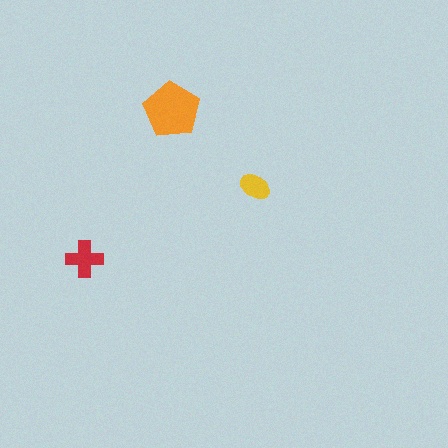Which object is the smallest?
The yellow ellipse.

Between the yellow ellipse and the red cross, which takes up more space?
The red cross.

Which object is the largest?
The orange pentagon.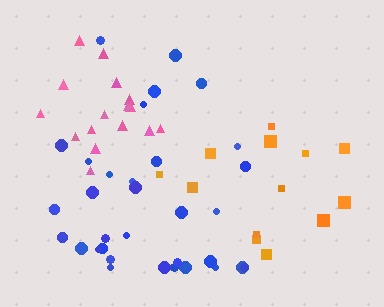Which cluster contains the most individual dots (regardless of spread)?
Blue (33).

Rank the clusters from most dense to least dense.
pink, blue, orange.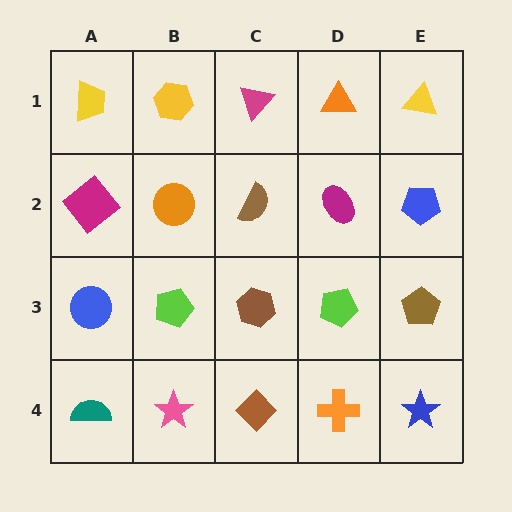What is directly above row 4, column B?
A lime pentagon.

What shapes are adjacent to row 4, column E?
A brown pentagon (row 3, column E), an orange cross (row 4, column D).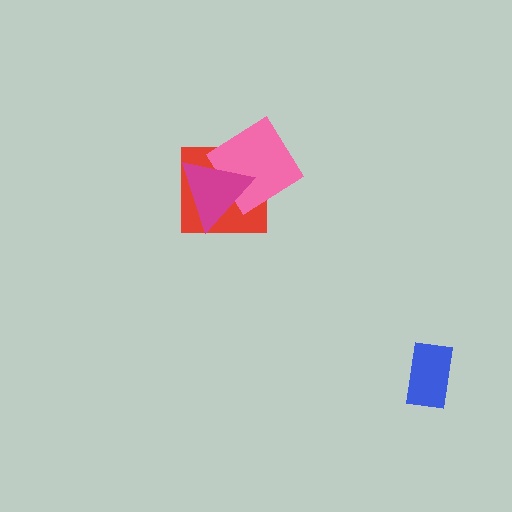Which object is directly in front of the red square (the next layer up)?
The pink diamond is directly in front of the red square.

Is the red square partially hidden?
Yes, it is partially covered by another shape.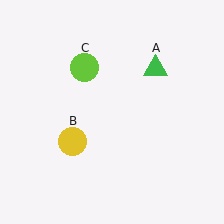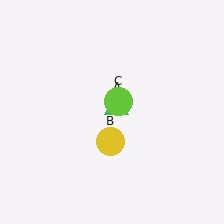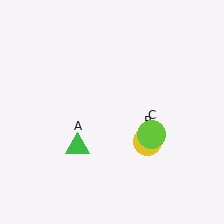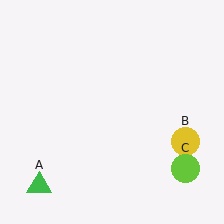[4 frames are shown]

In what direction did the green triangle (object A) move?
The green triangle (object A) moved down and to the left.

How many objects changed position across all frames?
3 objects changed position: green triangle (object A), yellow circle (object B), lime circle (object C).